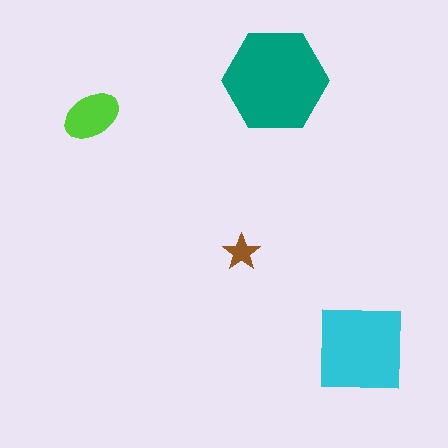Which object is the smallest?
The brown star.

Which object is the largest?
The teal hexagon.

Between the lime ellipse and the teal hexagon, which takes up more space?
The teal hexagon.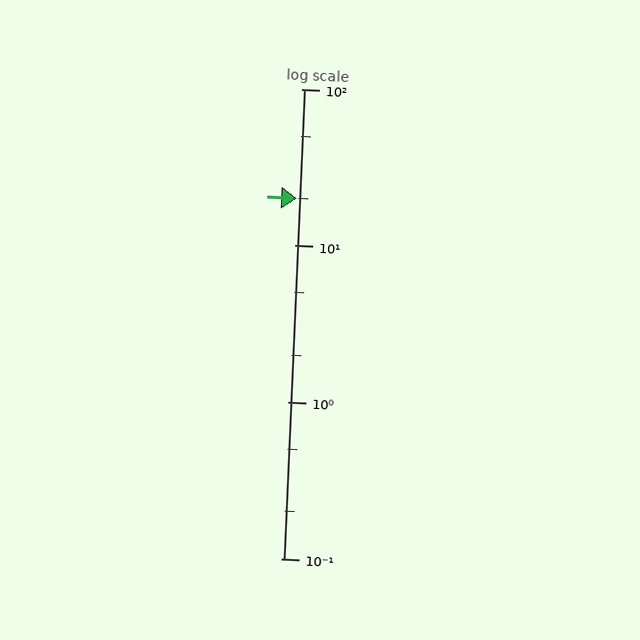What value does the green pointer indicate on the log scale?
The pointer indicates approximately 20.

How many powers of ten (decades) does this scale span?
The scale spans 3 decades, from 0.1 to 100.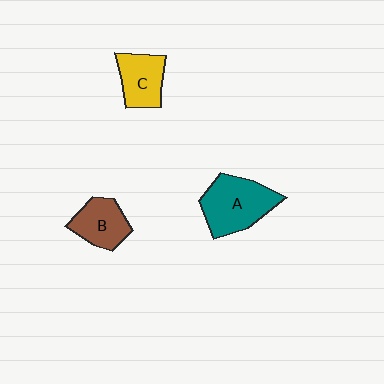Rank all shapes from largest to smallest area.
From largest to smallest: A (teal), C (yellow), B (brown).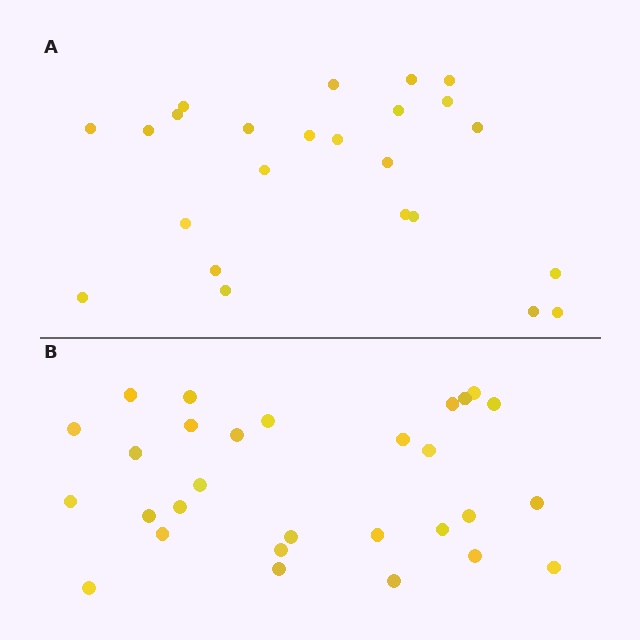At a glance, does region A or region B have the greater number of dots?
Region B (the bottom region) has more dots.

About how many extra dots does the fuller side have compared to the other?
Region B has about 5 more dots than region A.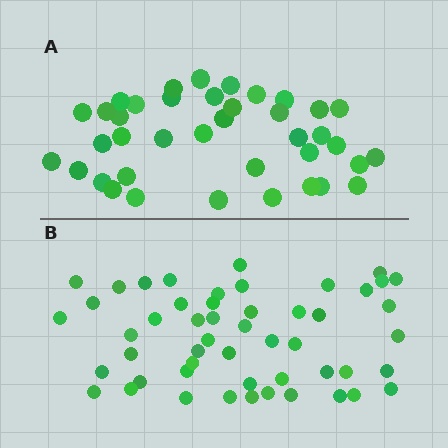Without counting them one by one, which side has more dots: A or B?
Region B (the bottom region) has more dots.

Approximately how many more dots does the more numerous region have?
Region B has roughly 12 or so more dots than region A.